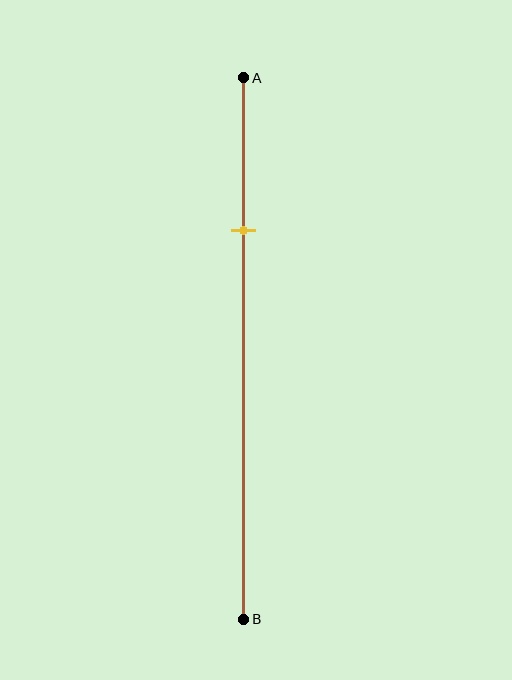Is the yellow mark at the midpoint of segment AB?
No, the mark is at about 30% from A, not at the 50% midpoint.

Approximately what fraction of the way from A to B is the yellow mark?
The yellow mark is approximately 30% of the way from A to B.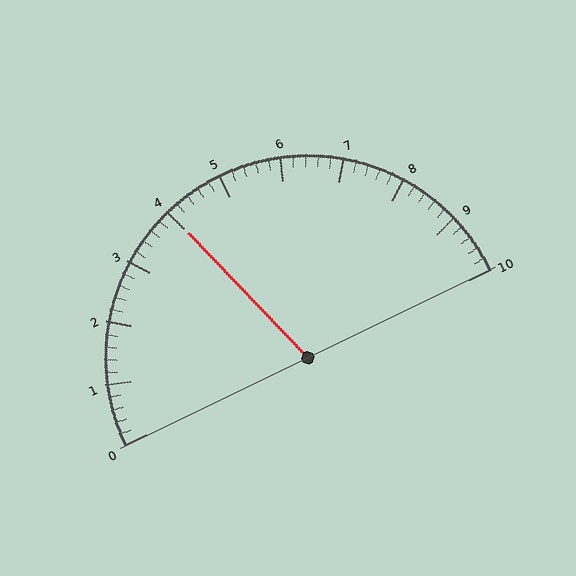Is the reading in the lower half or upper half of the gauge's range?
The reading is in the lower half of the range (0 to 10).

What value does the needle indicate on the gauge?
The needle indicates approximately 4.0.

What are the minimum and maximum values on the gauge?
The gauge ranges from 0 to 10.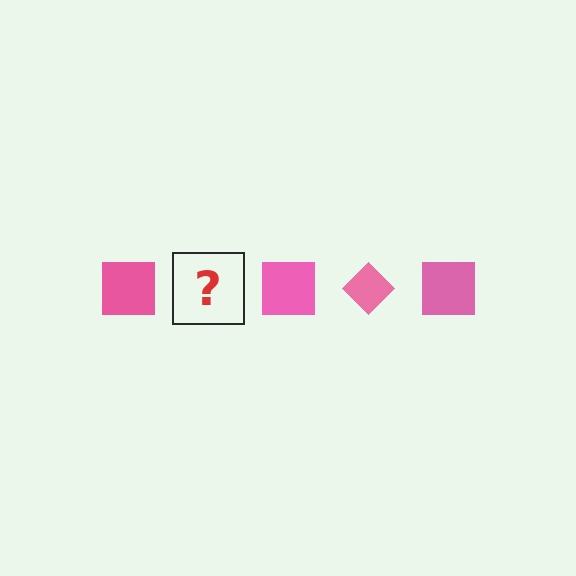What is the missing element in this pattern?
The missing element is a pink diamond.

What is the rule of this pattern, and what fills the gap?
The rule is that the pattern cycles through square, diamond shapes in pink. The gap should be filled with a pink diamond.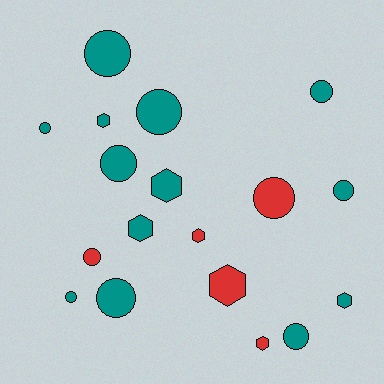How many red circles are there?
There are 2 red circles.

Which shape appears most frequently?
Circle, with 11 objects.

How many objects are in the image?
There are 18 objects.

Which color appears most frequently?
Teal, with 13 objects.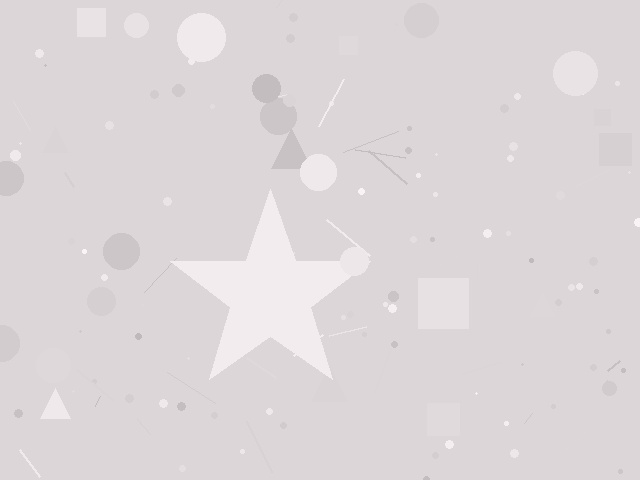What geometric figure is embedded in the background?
A star is embedded in the background.